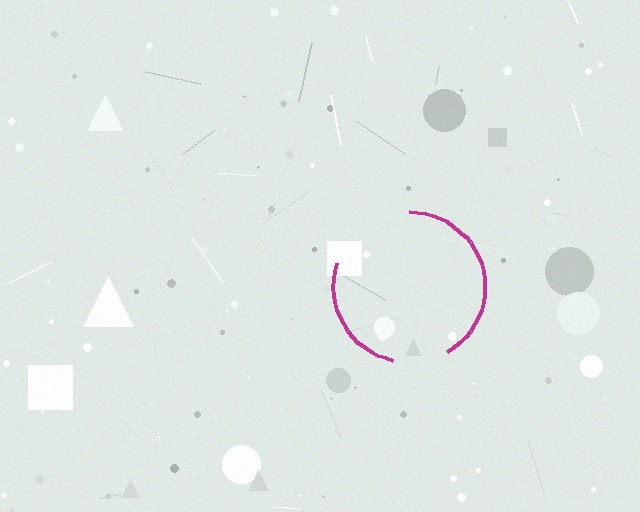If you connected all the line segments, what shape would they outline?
They would outline a circle.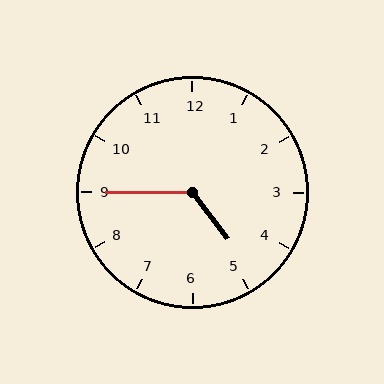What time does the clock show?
4:45.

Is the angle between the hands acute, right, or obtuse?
It is obtuse.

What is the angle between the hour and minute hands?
Approximately 128 degrees.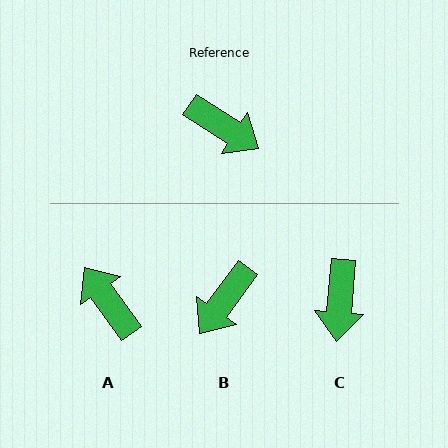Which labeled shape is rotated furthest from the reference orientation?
A, about 158 degrees away.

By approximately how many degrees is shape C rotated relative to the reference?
Approximately 62 degrees clockwise.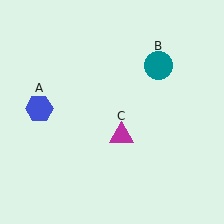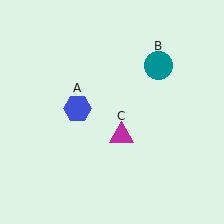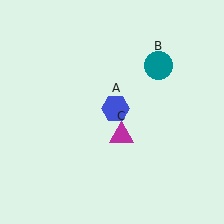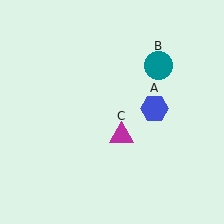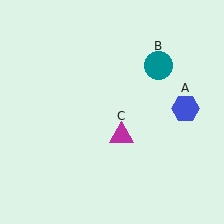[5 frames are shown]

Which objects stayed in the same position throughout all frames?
Teal circle (object B) and magenta triangle (object C) remained stationary.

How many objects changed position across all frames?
1 object changed position: blue hexagon (object A).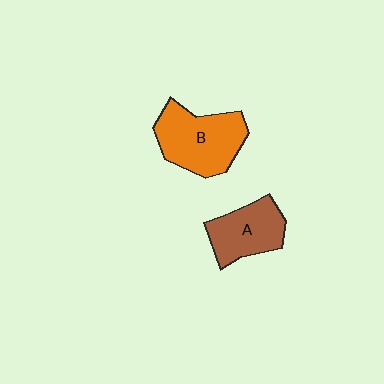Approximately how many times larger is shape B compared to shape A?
Approximately 1.3 times.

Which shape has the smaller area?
Shape A (brown).